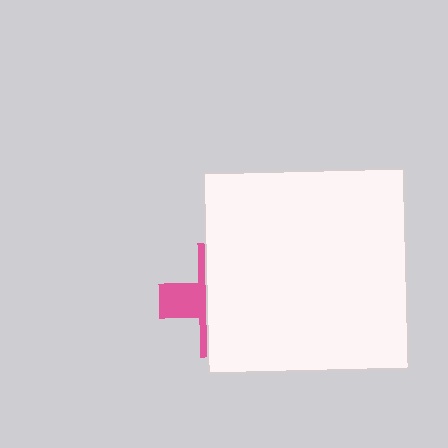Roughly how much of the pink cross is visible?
A small part of it is visible (roughly 31%).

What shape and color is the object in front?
The object in front is a white square.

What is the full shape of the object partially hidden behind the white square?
The partially hidden object is a pink cross.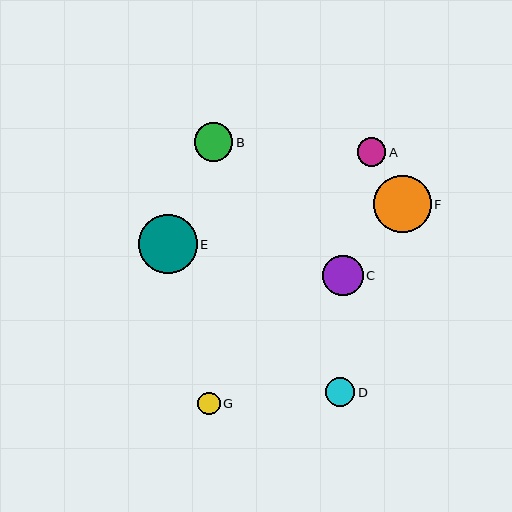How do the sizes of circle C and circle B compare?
Circle C and circle B are approximately the same size.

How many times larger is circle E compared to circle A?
Circle E is approximately 2.0 times the size of circle A.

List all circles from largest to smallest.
From largest to smallest: E, F, C, B, D, A, G.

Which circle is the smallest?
Circle G is the smallest with a size of approximately 23 pixels.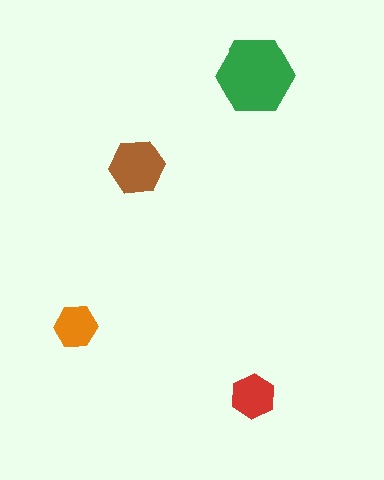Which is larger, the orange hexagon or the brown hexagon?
The brown one.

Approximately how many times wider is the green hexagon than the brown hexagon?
About 1.5 times wider.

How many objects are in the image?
There are 4 objects in the image.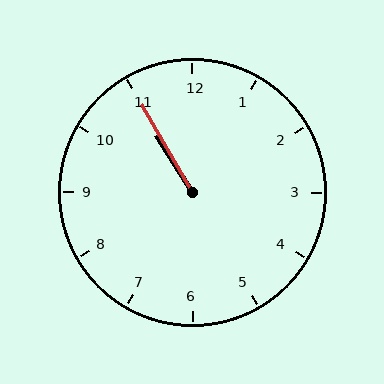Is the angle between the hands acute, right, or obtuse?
It is acute.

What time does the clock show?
10:55.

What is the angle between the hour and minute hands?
Approximately 2 degrees.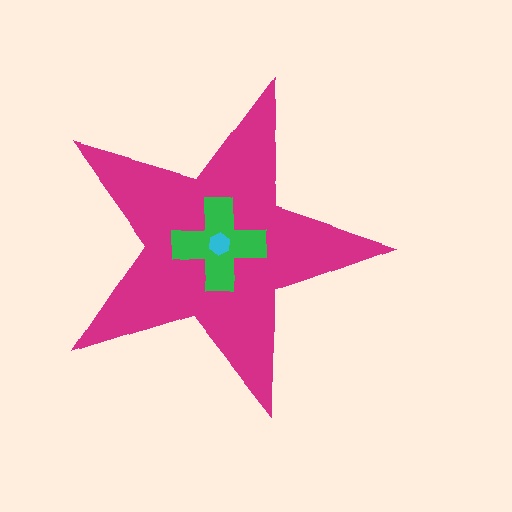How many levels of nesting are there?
3.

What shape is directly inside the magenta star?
The green cross.